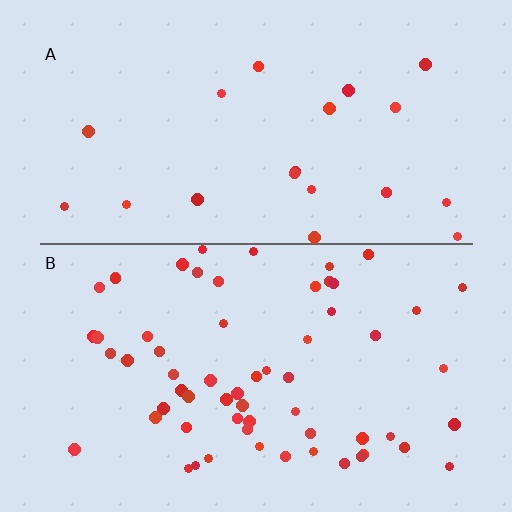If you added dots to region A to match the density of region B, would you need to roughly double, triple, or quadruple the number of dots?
Approximately triple.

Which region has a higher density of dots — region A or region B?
B (the bottom).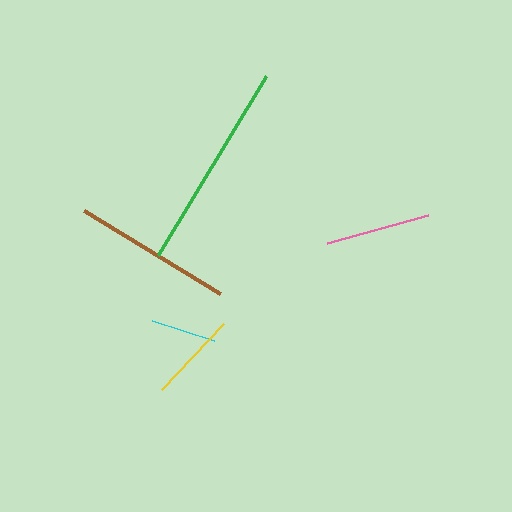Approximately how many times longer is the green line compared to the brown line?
The green line is approximately 1.3 times the length of the brown line.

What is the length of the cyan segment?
The cyan segment is approximately 65 pixels long.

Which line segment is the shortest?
The cyan line is the shortest at approximately 65 pixels.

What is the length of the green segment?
The green segment is approximately 209 pixels long.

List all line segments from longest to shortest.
From longest to shortest: green, brown, pink, yellow, cyan.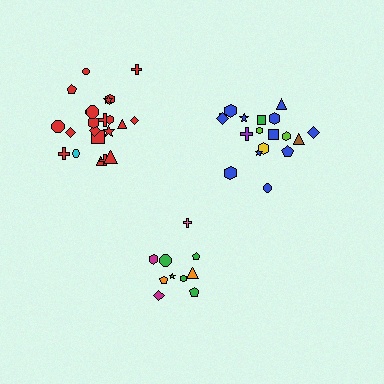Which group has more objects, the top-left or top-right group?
The top-left group.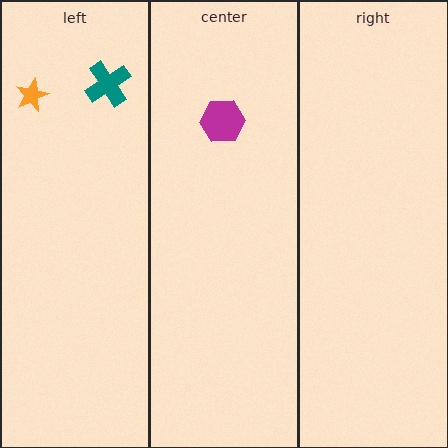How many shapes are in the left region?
2.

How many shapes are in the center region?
1.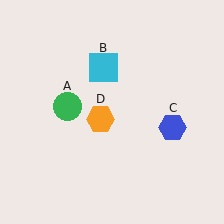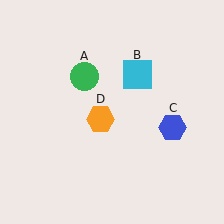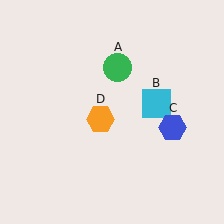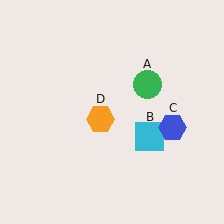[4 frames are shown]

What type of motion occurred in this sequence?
The green circle (object A), cyan square (object B) rotated clockwise around the center of the scene.